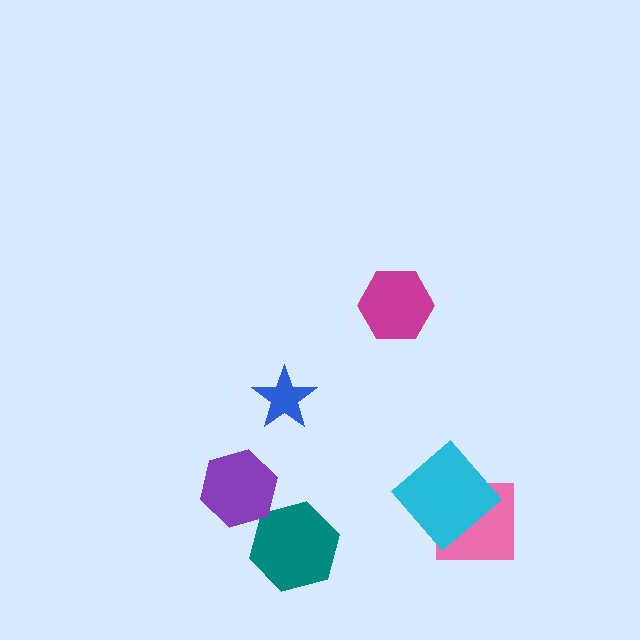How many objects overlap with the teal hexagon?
0 objects overlap with the teal hexagon.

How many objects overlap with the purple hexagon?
0 objects overlap with the purple hexagon.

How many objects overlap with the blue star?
0 objects overlap with the blue star.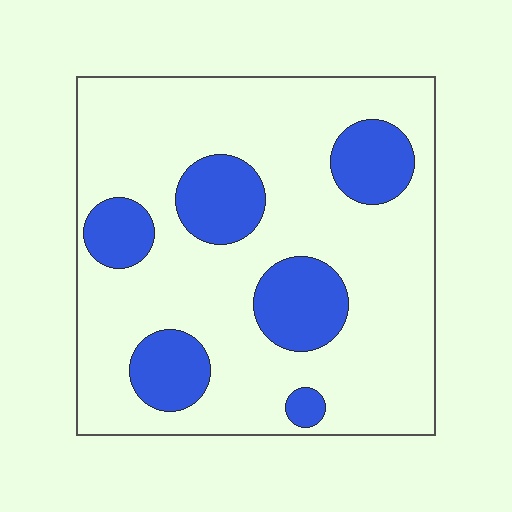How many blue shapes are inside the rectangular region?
6.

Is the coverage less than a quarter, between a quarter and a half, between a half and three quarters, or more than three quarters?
Less than a quarter.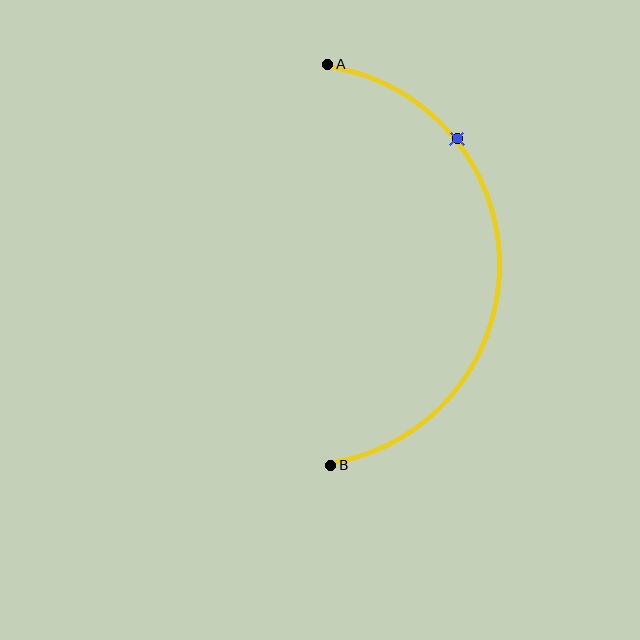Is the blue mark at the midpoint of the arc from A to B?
No. The blue mark lies on the arc but is closer to endpoint A. The arc midpoint would be at the point on the curve equidistant along the arc from both A and B.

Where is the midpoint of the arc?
The arc midpoint is the point on the curve farthest from the straight line joining A and B. It sits to the right of that line.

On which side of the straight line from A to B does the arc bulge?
The arc bulges to the right of the straight line connecting A and B.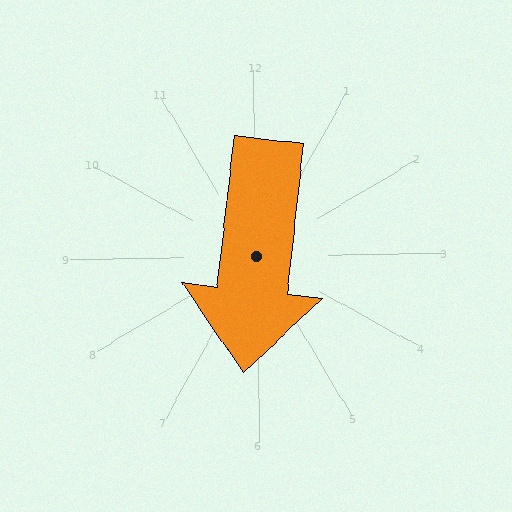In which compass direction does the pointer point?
South.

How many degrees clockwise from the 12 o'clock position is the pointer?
Approximately 187 degrees.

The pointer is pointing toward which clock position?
Roughly 6 o'clock.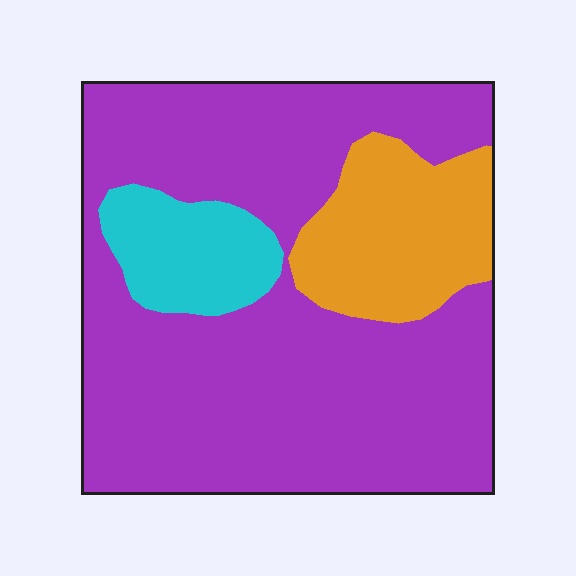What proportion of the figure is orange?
Orange takes up about one sixth (1/6) of the figure.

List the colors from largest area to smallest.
From largest to smallest: purple, orange, cyan.